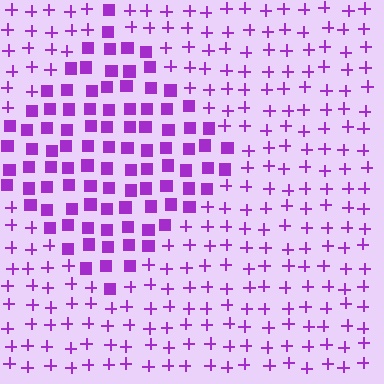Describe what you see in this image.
The image is filled with small purple elements arranged in a uniform grid. A diamond-shaped region contains squares, while the surrounding area contains plus signs. The boundary is defined purely by the change in element shape.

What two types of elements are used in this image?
The image uses squares inside the diamond region and plus signs outside it.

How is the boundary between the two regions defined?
The boundary is defined by a change in element shape: squares inside vs. plus signs outside. All elements share the same color and spacing.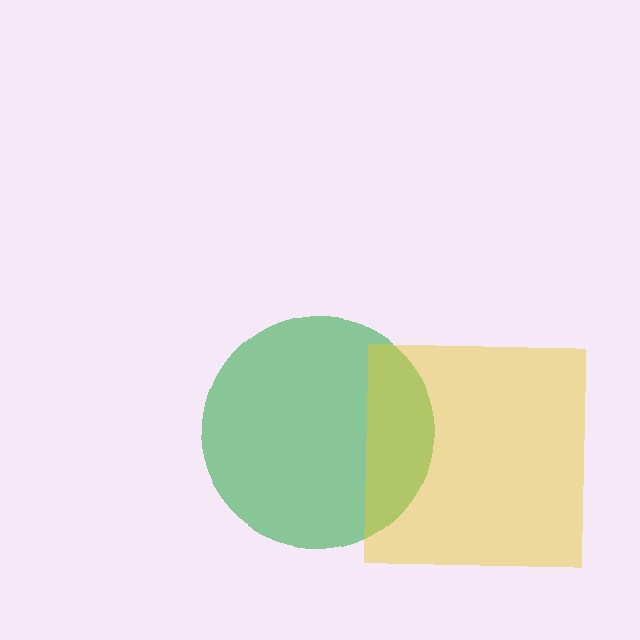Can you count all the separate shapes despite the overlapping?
Yes, there are 2 separate shapes.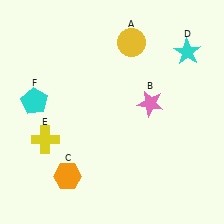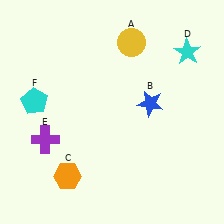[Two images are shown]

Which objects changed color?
B changed from pink to blue. E changed from yellow to purple.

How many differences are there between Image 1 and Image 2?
There are 2 differences between the two images.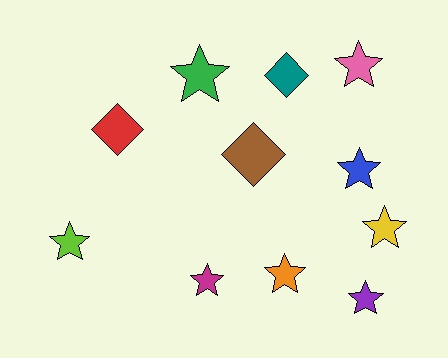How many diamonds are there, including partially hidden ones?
There are 3 diamonds.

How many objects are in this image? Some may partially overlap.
There are 11 objects.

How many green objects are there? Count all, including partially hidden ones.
There is 1 green object.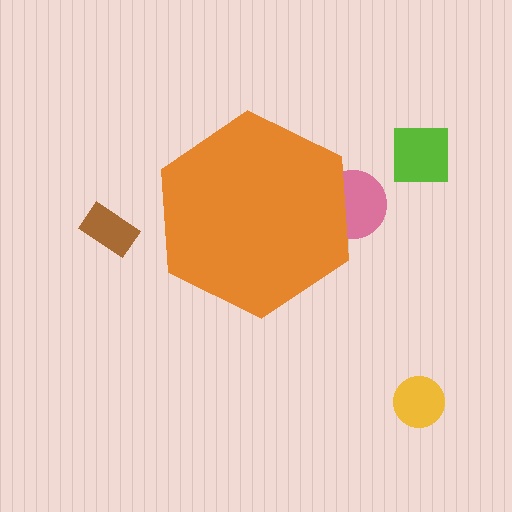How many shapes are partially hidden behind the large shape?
1 shape is partially hidden.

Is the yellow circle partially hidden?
No, the yellow circle is fully visible.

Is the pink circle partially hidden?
Yes, the pink circle is partially hidden behind the orange hexagon.